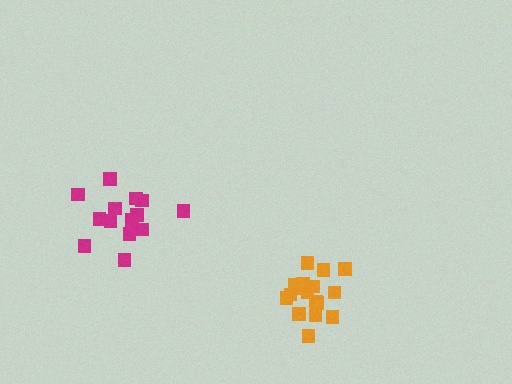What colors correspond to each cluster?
The clusters are colored: orange, magenta.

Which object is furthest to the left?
The magenta cluster is leftmost.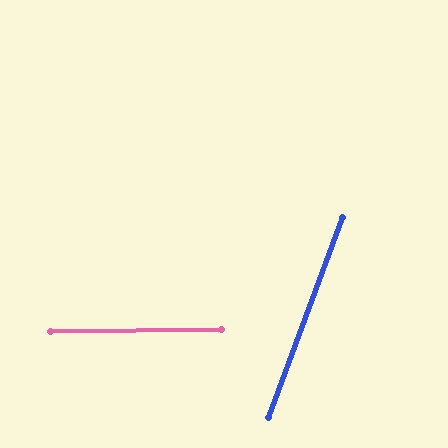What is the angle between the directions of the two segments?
Approximately 69 degrees.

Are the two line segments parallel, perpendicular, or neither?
Neither parallel nor perpendicular — they differ by about 69°.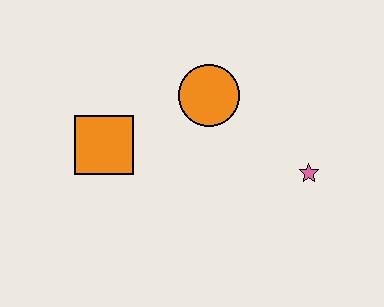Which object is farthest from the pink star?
The orange square is farthest from the pink star.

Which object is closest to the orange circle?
The orange square is closest to the orange circle.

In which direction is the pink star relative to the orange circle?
The pink star is to the right of the orange circle.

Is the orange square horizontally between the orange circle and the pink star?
No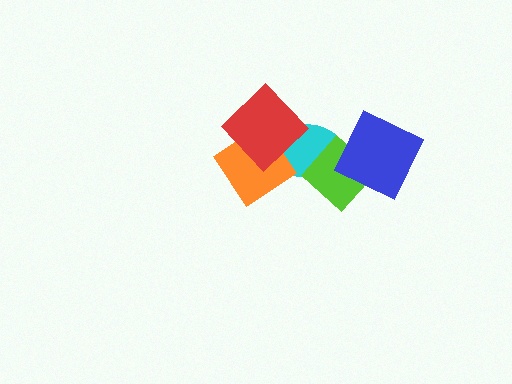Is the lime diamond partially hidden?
Yes, it is partially covered by another shape.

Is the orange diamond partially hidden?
Yes, it is partially covered by another shape.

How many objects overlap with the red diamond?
2 objects overlap with the red diamond.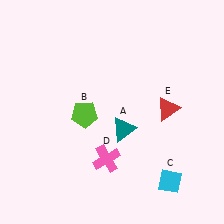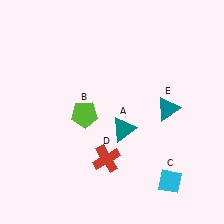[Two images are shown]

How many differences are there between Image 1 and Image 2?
There are 2 differences between the two images.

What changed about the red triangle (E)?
In Image 1, E is red. In Image 2, it changed to teal.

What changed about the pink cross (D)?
In Image 1, D is pink. In Image 2, it changed to red.